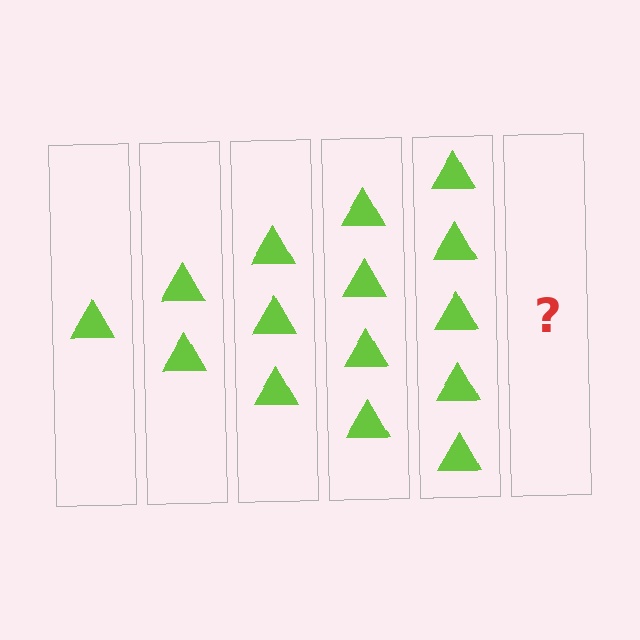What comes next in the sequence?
The next element should be 6 triangles.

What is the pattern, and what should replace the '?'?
The pattern is that each step adds one more triangle. The '?' should be 6 triangles.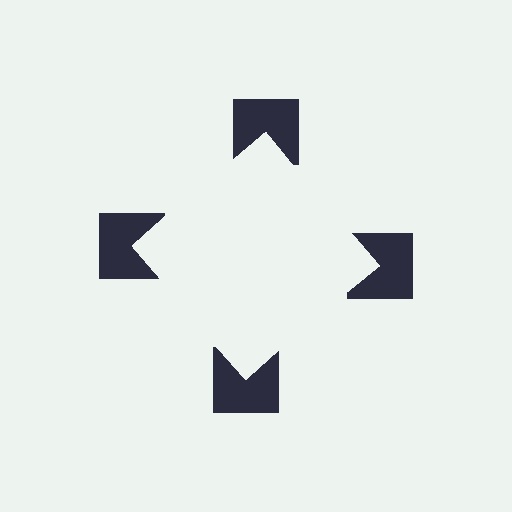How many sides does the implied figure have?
4 sides.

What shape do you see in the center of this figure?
An illusory square — its edges are inferred from the aligned wedge cuts in the notched squares, not physically drawn.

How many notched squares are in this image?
There are 4 — one at each vertex of the illusory square.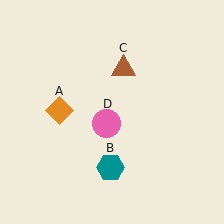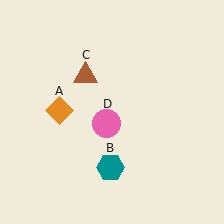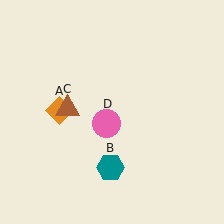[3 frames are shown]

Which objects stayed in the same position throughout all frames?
Orange diamond (object A) and teal hexagon (object B) and pink circle (object D) remained stationary.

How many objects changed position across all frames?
1 object changed position: brown triangle (object C).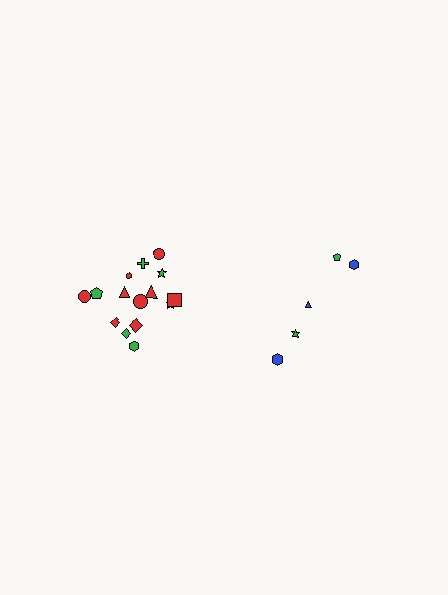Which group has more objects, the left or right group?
The left group.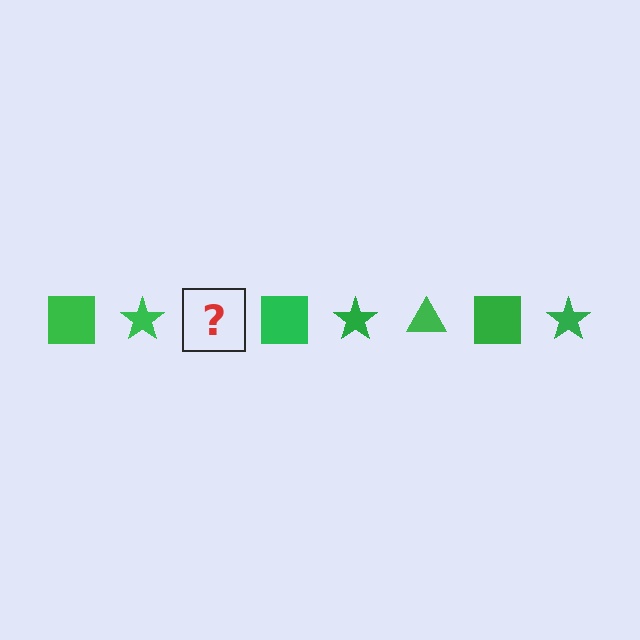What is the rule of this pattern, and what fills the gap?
The rule is that the pattern cycles through square, star, triangle shapes in green. The gap should be filled with a green triangle.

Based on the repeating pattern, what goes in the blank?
The blank should be a green triangle.